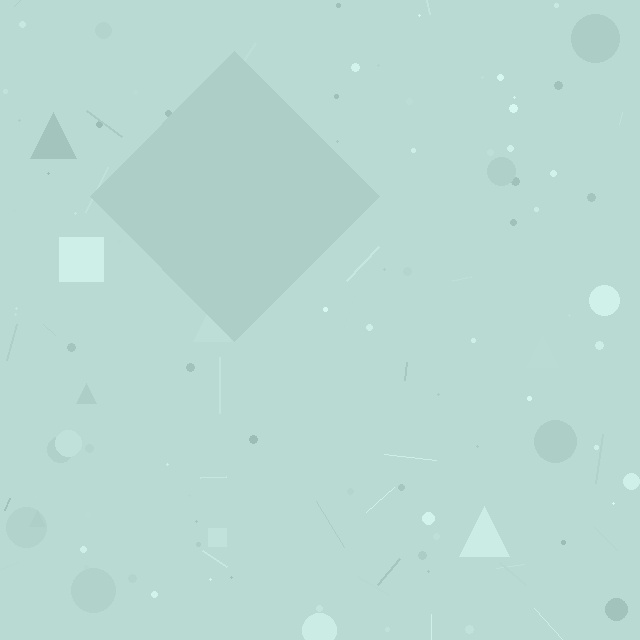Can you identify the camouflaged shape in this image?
The camouflaged shape is a diamond.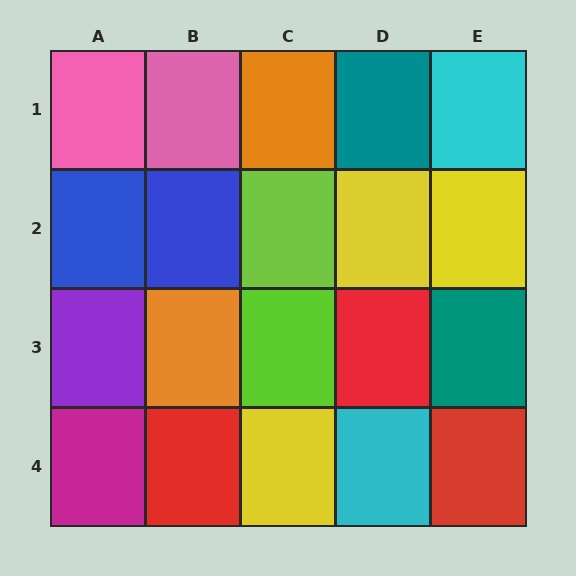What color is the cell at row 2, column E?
Yellow.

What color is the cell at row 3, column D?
Red.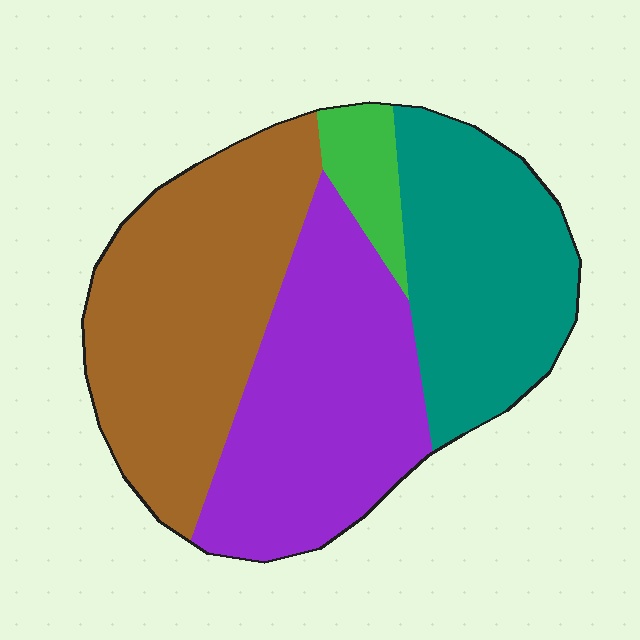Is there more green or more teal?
Teal.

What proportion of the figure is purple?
Purple takes up between a quarter and a half of the figure.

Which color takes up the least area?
Green, at roughly 5%.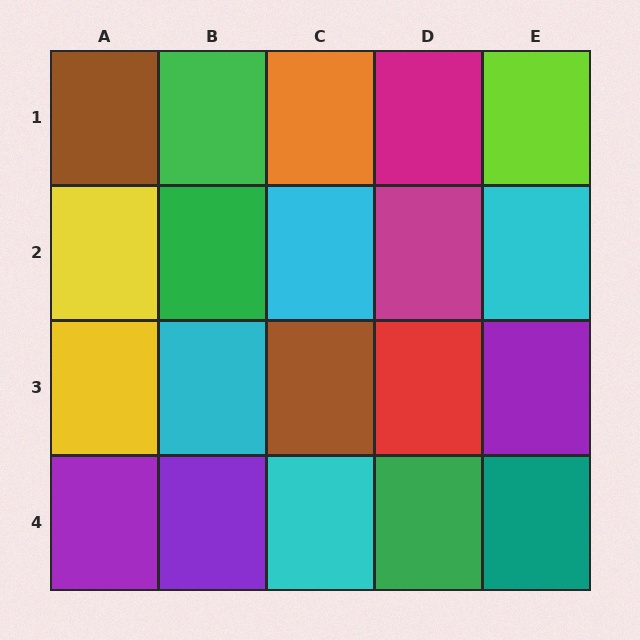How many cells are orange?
1 cell is orange.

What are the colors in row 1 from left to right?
Brown, green, orange, magenta, lime.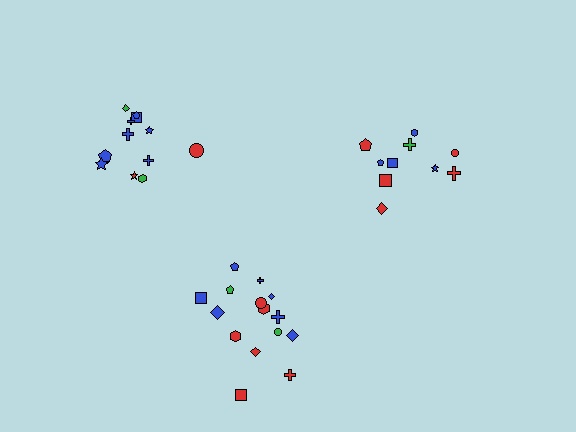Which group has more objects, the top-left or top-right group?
The top-left group.